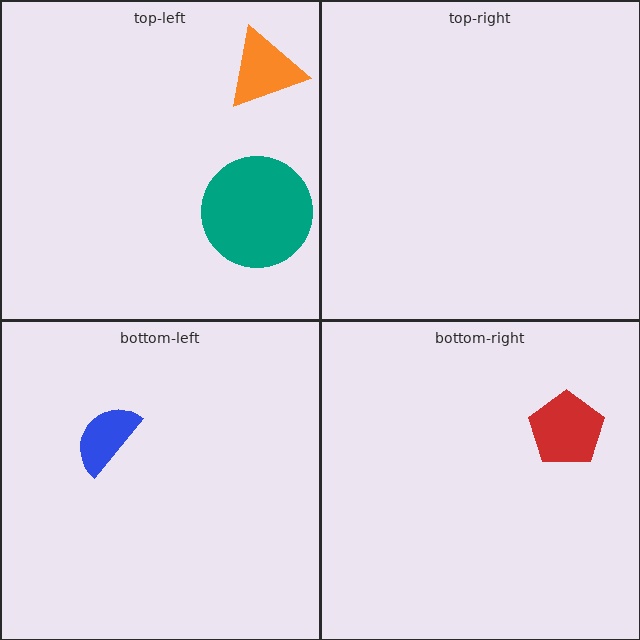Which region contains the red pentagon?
The bottom-right region.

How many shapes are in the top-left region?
2.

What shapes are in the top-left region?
The orange triangle, the teal circle.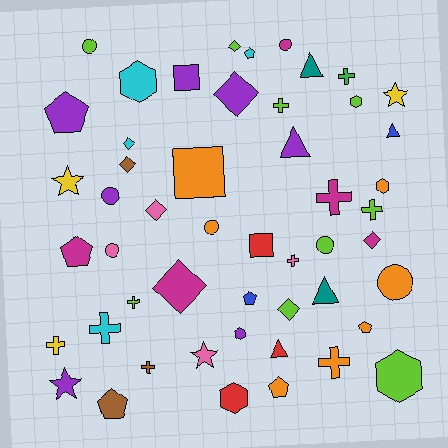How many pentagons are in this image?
There are 7 pentagons.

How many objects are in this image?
There are 50 objects.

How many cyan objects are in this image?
There are 4 cyan objects.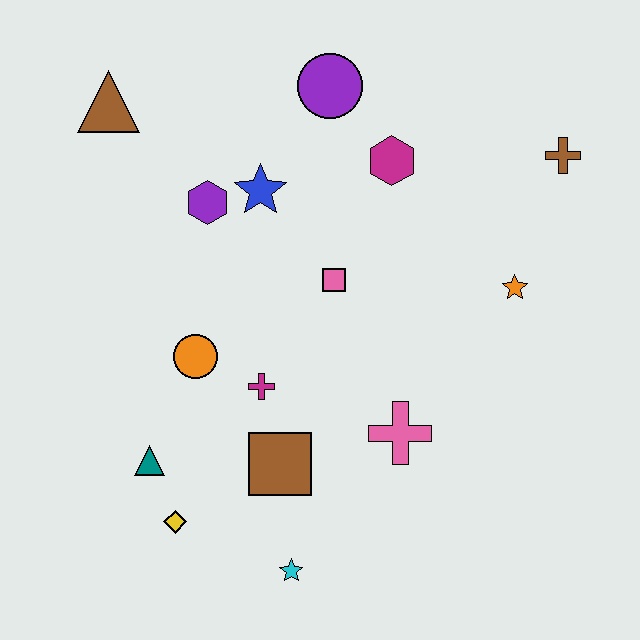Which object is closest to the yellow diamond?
The teal triangle is closest to the yellow diamond.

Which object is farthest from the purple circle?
The cyan star is farthest from the purple circle.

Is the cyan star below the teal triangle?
Yes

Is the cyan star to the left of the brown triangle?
No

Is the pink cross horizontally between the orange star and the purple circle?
Yes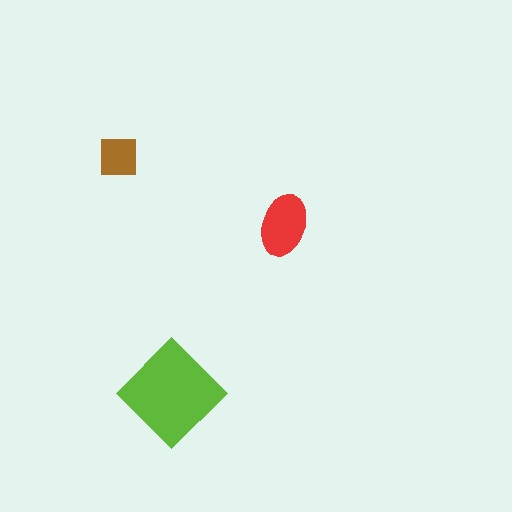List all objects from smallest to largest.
The brown square, the red ellipse, the lime diamond.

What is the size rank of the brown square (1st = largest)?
3rd.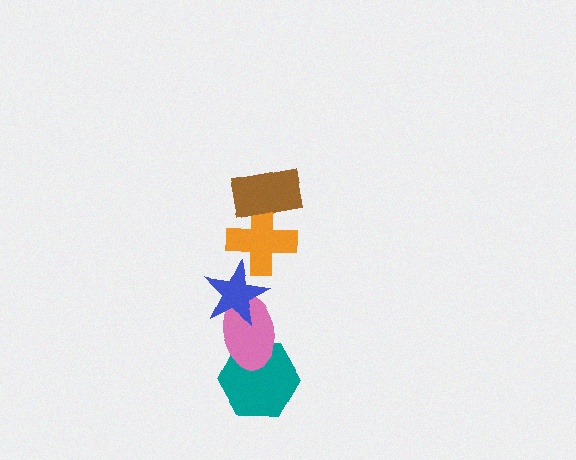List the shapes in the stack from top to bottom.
From top to bottom: the brown rectangle, the orange cross, the blue star, the pink ellipse, the teal hexagon.